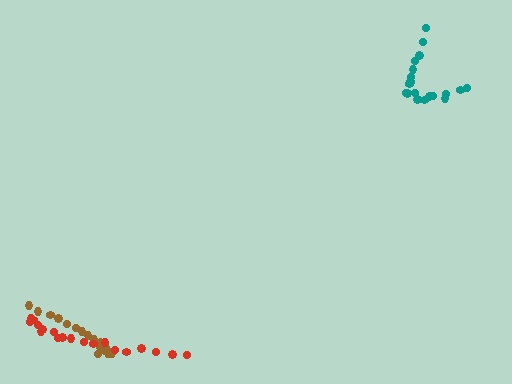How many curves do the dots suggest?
There are 3 distinct paths.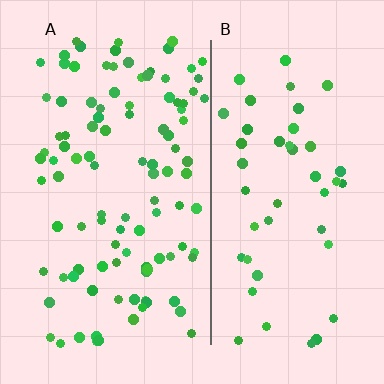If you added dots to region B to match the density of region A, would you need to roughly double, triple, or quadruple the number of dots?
Approximately double.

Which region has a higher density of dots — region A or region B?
A (the left).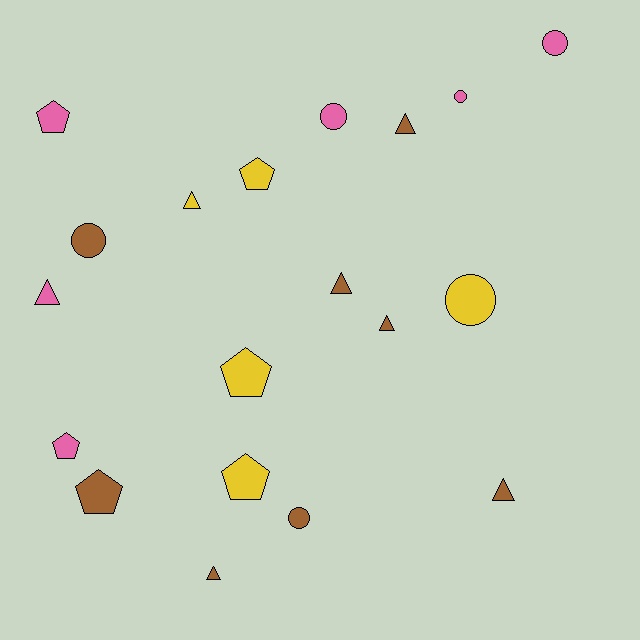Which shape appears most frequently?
Triangle, with 7 objects.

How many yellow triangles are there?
There is 1 yellow triangle.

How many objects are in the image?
There are 19 objects.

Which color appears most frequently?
Brown, with 8 objects.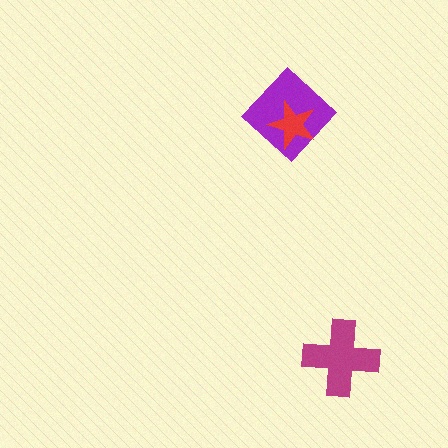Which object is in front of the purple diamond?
The red star is in front of the purple diamond.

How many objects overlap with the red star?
1 object overlaps with the red star.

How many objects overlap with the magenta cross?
0 objects overlap with the magenta cross.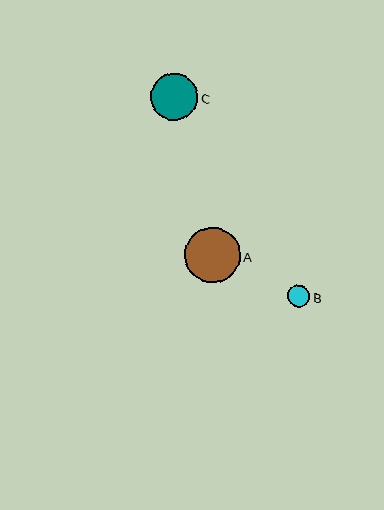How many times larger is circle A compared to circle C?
Circle A is approximately 1.2 times the size of circle C.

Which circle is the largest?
Circle A is the largest with a size of approximately 55 pixels.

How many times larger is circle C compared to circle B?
Circle C is approximately 2.1 times the size of circle B.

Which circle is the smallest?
Circle B is the smallest with a size of approximately 22 pixels.